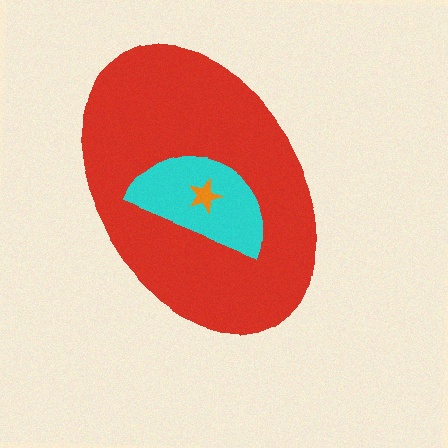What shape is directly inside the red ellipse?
The cyan semicircle.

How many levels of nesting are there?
3.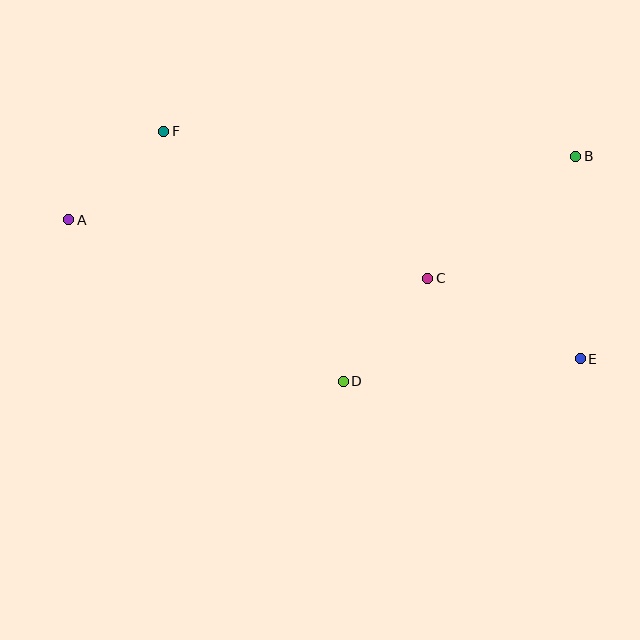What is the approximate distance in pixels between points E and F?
The distance between E and F is approximately 474 pixels.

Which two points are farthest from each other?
Points A and E are farthest from each other.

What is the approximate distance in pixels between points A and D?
The distance between A and D is approximately 318 pixels.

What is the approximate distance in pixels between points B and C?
The distance between B and C is approximately 191 pixels.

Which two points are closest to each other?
Points A and F are closest to each other.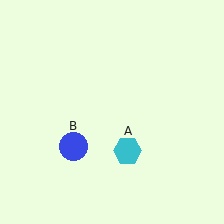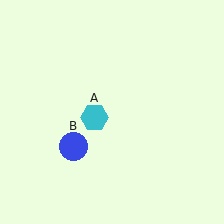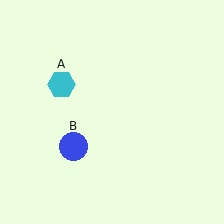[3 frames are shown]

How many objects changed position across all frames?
1 object changed position: cyan hexagon (object A).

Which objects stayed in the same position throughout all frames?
Blue circle (object B) remained stationary.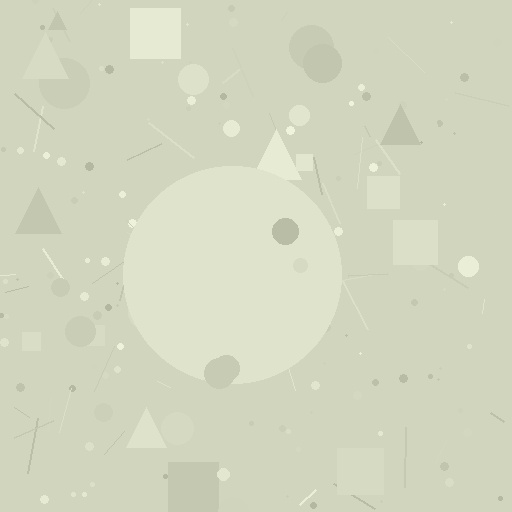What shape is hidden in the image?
A circle is hidden in the image.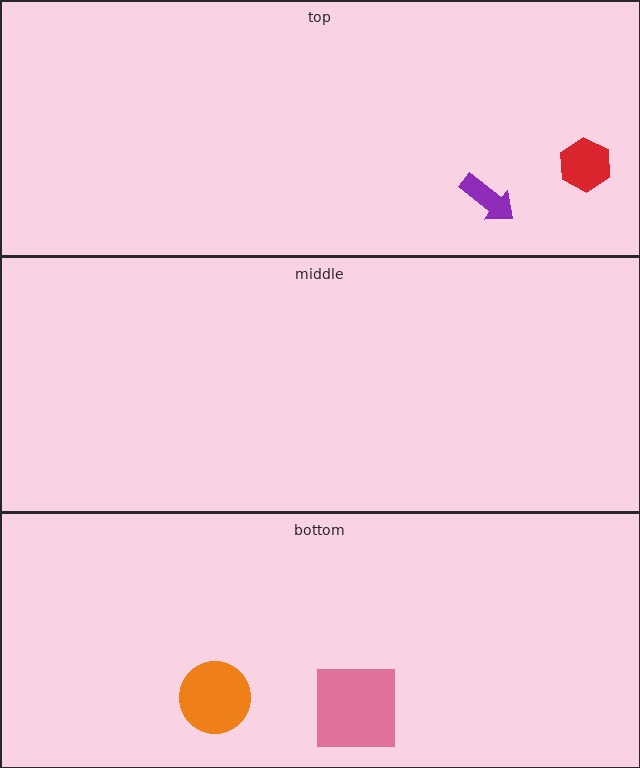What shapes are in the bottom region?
The orange circle, the pink square.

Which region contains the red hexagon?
The top region.